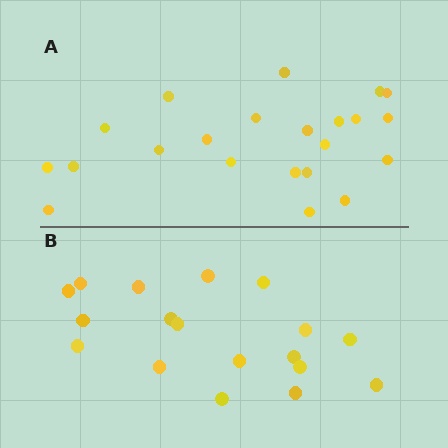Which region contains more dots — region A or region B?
Region A (the top region) has more dots.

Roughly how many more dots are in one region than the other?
Region A has about 4 more dots than region B.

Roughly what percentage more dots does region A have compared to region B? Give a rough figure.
About 20% more.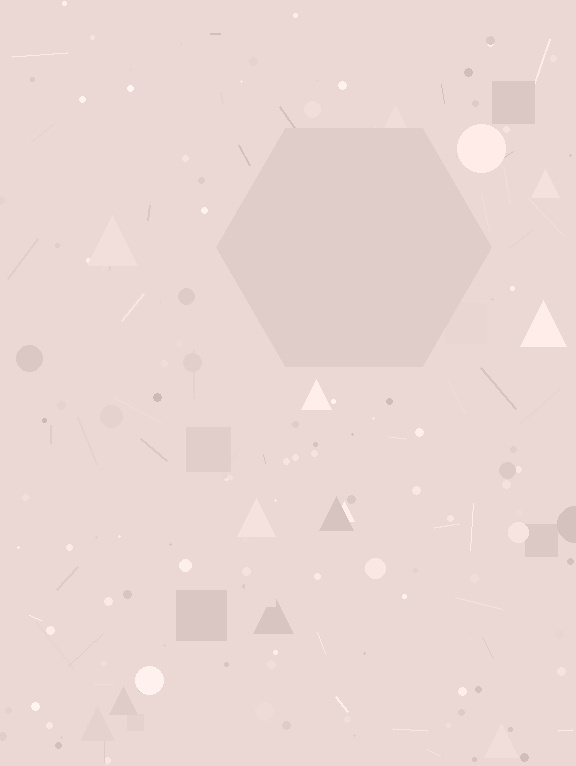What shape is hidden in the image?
A hexagon is hidden in the image.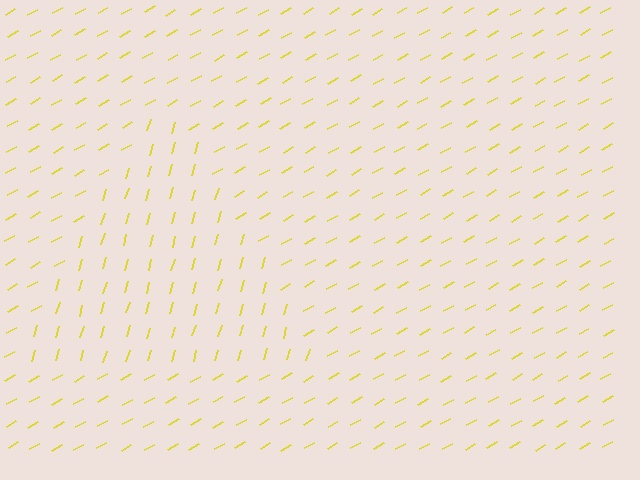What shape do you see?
I see a triangle.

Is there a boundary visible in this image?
Yes, there is a texture boundary formed by a change in line orientation.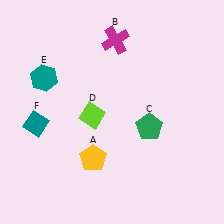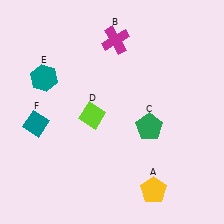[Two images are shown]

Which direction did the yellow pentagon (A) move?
The yellow pentagon (A) moved right.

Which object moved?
The yellow pentagon (A) moved right.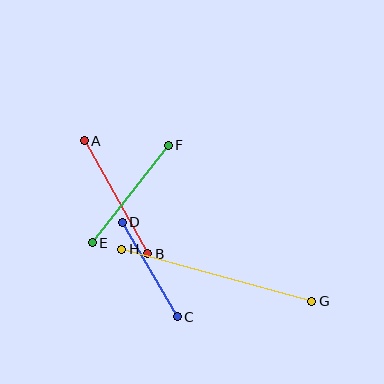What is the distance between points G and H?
The distance is approximately 197 pixels.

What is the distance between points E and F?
The distance is approximately 123 pixels.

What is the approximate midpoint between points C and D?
The midpoint is at approximately (150, 269) pixels.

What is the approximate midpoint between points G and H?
The midpoint is at approximately (217, 275) pixels.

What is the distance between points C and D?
The distance is approximately 110 pixels.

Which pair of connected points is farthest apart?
Points G and H are farthest apart.